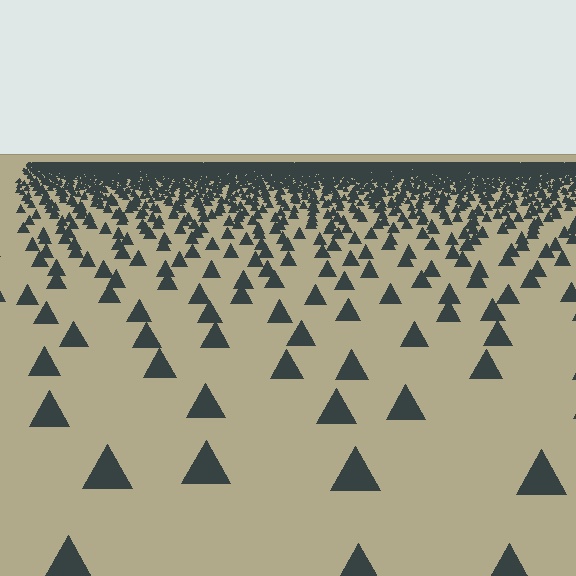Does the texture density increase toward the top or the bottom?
Density increases toward the top.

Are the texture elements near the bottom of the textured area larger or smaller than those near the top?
Larger. Near the bottom, elements are closer to the viewer and appear at a bigger on-screen size.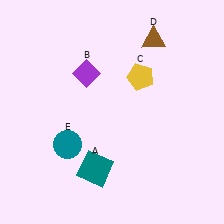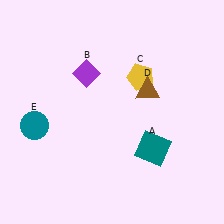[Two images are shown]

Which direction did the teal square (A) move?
The teal square (A) moved right.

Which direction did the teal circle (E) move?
The teal circle (E) moved left.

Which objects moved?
The objects that moved are: the teal square (A), the brown triangle (D), the teal circle (E).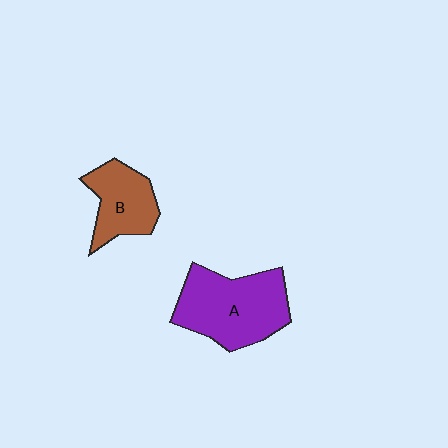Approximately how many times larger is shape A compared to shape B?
Approximately 1.6 times.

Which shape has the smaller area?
Shape B (brown).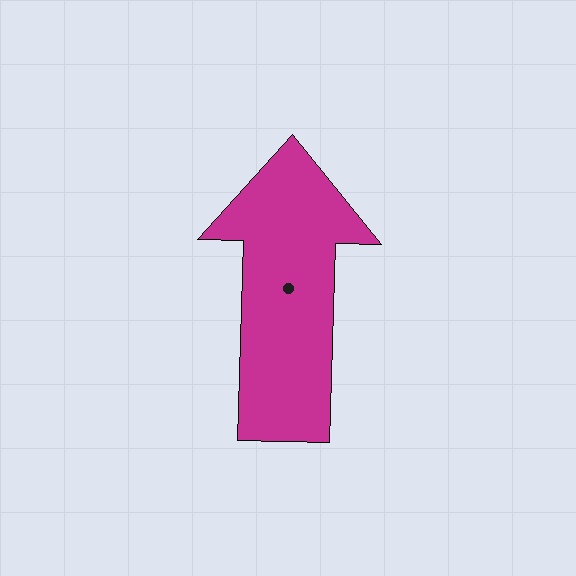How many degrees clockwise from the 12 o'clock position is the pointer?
Approximately 2 degrees.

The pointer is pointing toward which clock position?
Roughly 12 o'clock.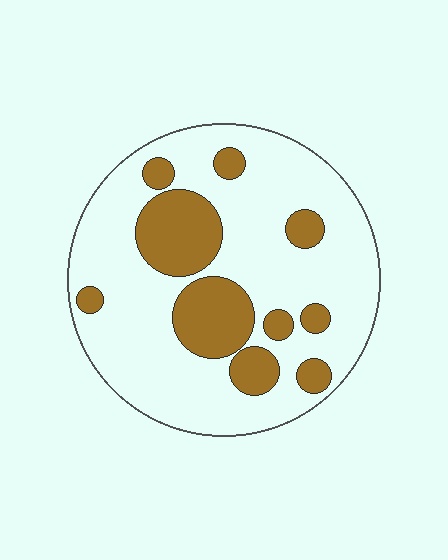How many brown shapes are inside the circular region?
10.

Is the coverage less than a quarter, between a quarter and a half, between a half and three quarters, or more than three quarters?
Between a quarter and a half.